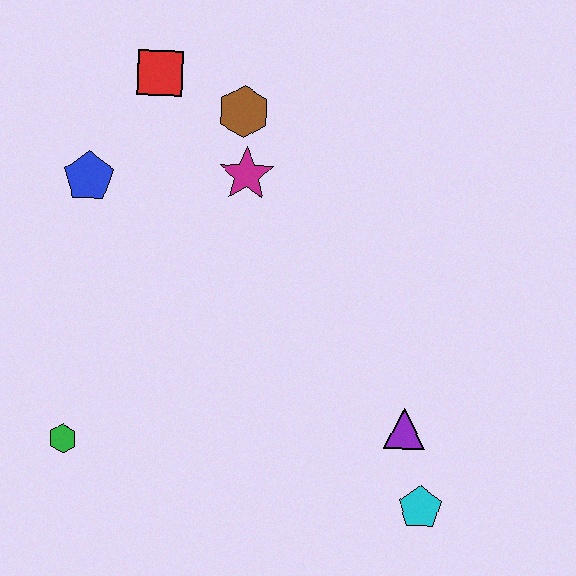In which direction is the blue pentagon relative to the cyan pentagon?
The blue pentagon is to the left of the cyan pentagon.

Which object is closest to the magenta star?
The brown hexagon is closest to the magenta star.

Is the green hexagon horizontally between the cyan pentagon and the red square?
No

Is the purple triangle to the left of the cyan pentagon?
Yes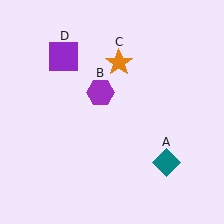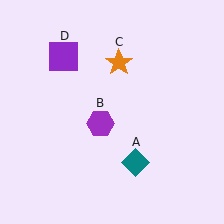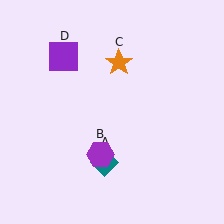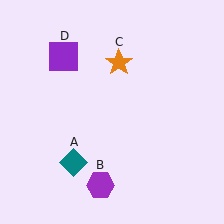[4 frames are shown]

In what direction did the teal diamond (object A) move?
The teal diamond (object A) moved left.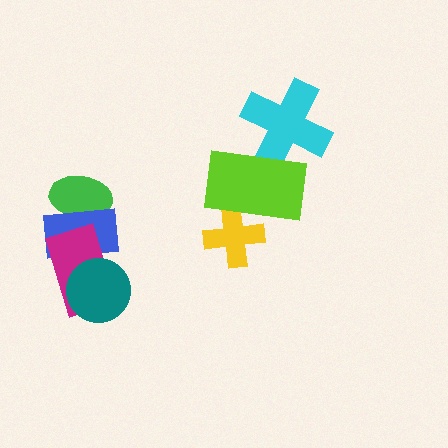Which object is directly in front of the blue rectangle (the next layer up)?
The magenta rectangle is directly in front of the blue rectangle.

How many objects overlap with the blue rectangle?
3 objects overlap with the blue rectangle.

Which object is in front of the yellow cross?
The lime rectangle is in front of the yellow cross.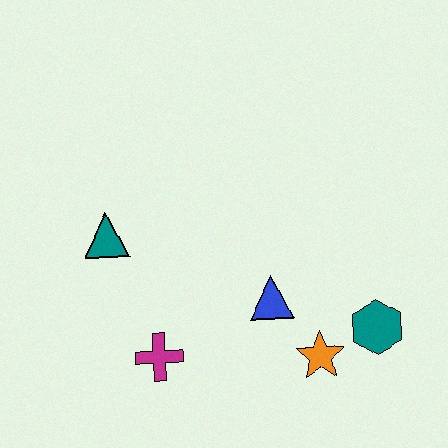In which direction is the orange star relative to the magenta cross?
The orange star is to the right of the magenta cross.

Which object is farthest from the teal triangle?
The teal hexagon is farthest from the teal triangle.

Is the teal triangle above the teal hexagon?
Yes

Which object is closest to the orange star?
The teal hexagon is closest to the orange star.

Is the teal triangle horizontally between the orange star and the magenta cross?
No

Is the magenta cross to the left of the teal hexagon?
Yes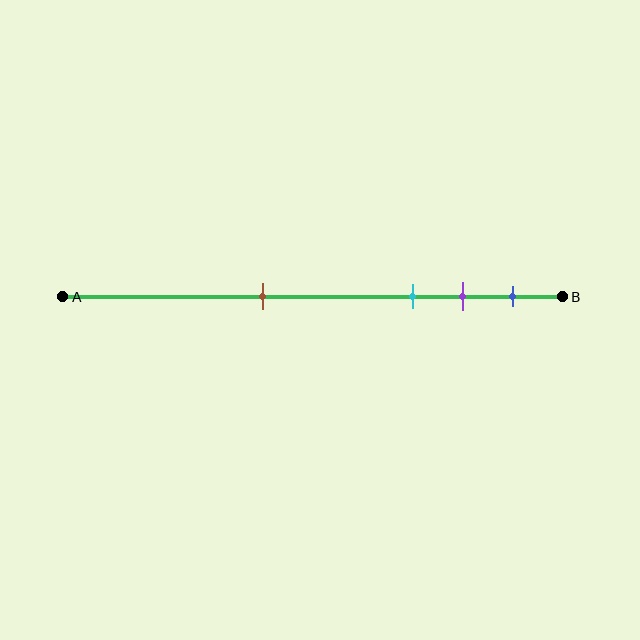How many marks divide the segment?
There are 4 marks dividing the segment.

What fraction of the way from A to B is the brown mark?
The brown mark is approximately 40% (0.4) of the way from A to B.